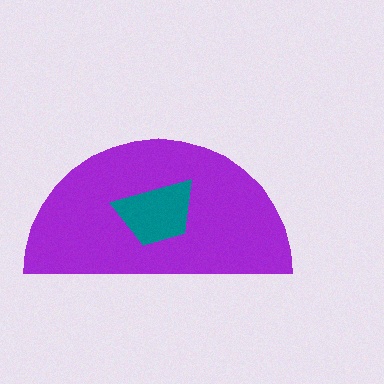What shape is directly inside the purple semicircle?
The teal trapezoid.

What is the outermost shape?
The purple semicircle.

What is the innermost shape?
The teal trapezoid.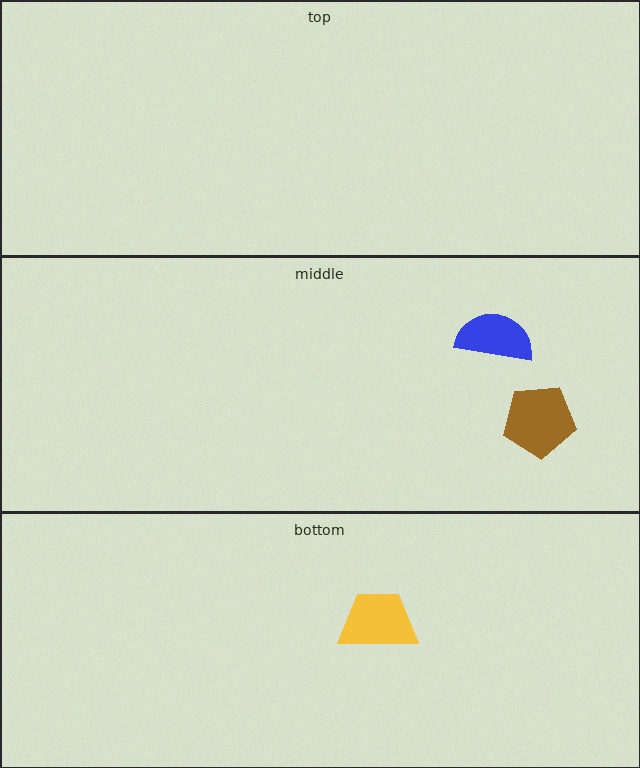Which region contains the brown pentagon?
The middle region.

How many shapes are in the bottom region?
1.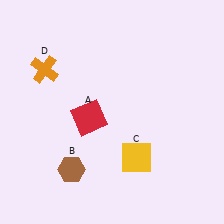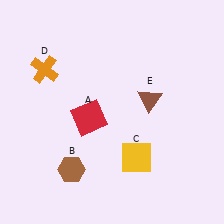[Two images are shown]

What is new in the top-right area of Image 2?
A brown triangle (E) was added in the top-right area of Image 2.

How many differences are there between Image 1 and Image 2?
There is 1 difference between the two images.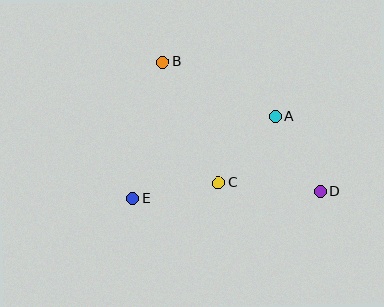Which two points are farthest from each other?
Points B and D are farthest from each other.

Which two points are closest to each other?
Points C and E are closest to each other.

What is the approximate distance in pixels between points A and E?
The distance between A and E is approximately 165 pixels.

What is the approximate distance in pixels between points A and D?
The distance between A and D is approximately 87 pixels.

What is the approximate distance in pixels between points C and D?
The distance between C and D is approximately 102 pixels.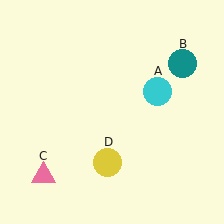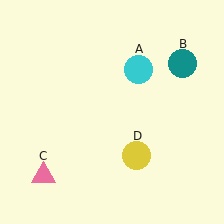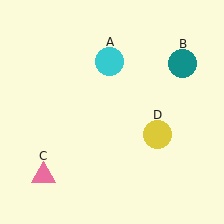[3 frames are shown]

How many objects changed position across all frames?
2 objects changed position: cyan circle (object A), yellow circle (object D).